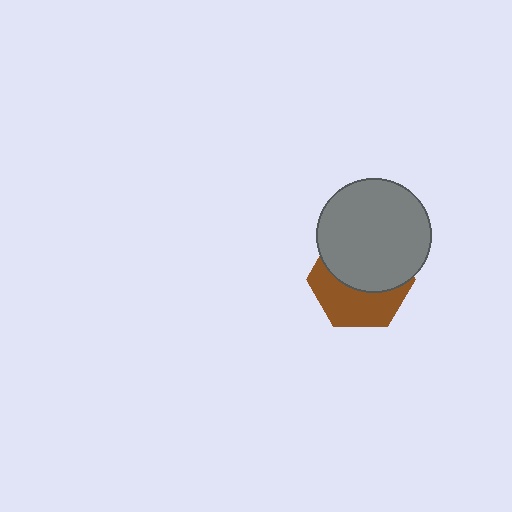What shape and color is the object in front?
The object in front is a gray circle.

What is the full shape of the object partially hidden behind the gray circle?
The partially hidden object is a brown hexagon.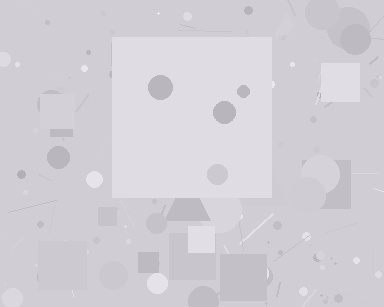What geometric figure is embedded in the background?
A square is embedded in the background.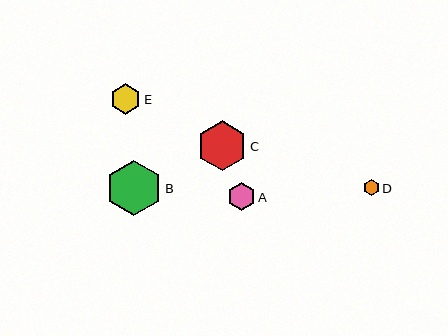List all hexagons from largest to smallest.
From largest to smallest: B, C, E, A, D.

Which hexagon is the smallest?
Hexagon D is the smallest with a size of approximately 16 pixels.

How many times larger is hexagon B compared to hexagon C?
Hexagon B is approximately 1.1 times the size of hexagon C.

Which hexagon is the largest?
Hexagon B is the largest with a size of approximately 56 pixels.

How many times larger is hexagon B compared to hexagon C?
Hexagon B is approximately 1.1 times the size of hexagon C.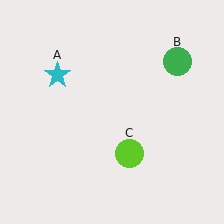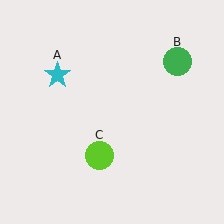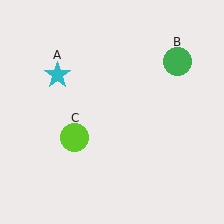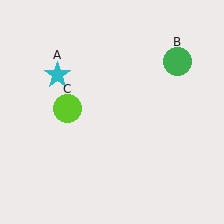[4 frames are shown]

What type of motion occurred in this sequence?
The lime circle (object C) rotated clockwise around the center of the scene.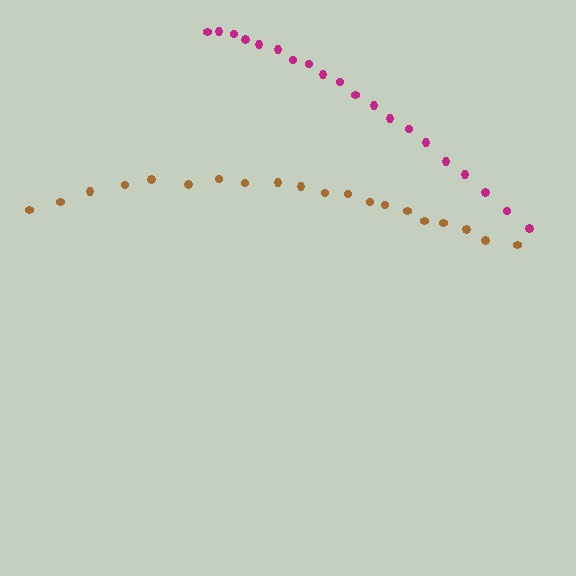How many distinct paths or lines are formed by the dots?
There are 2 distinct paths.